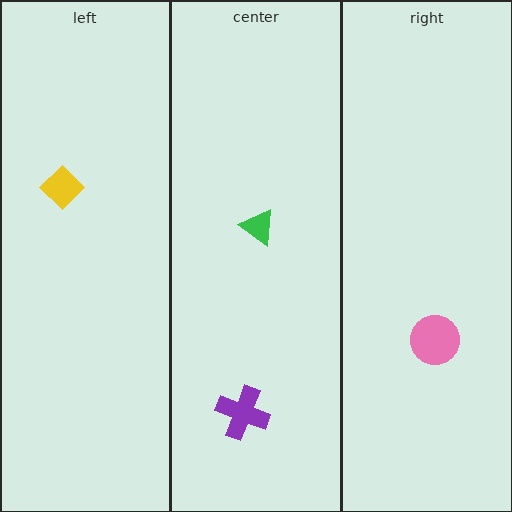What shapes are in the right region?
The pink circle.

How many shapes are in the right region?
1.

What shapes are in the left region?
The yellow diamond.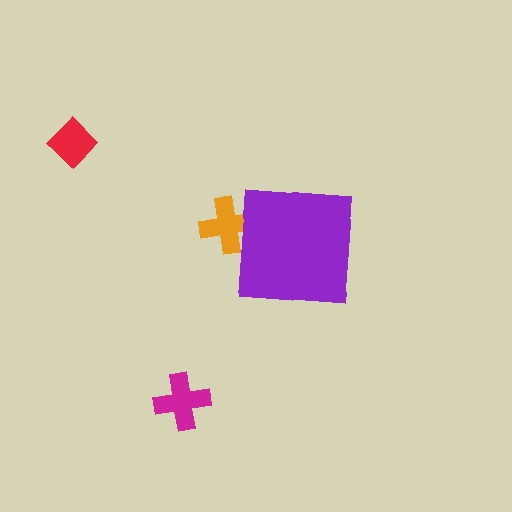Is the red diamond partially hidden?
No, the red diamond is fully visible.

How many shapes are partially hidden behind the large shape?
1 shape is partially hidden.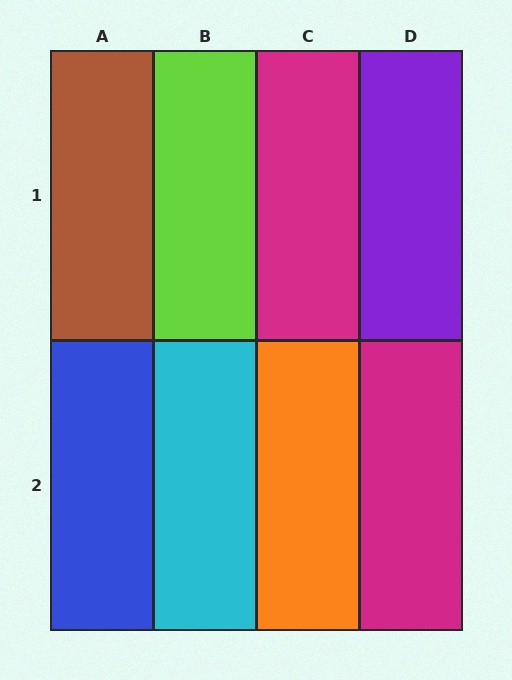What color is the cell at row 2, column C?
Orange.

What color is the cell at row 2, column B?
Cyan.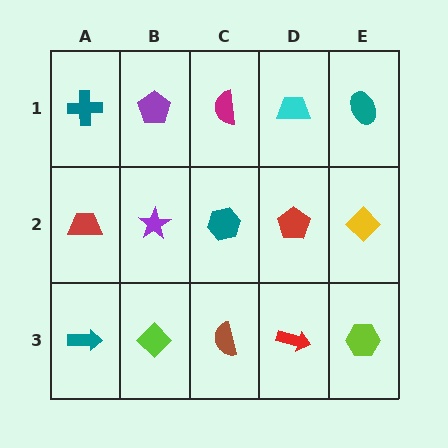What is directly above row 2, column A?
A teal cross.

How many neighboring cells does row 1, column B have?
3.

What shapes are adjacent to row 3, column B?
A purple star (row 2, column B), a teal arrow (row 3, column A), a brown semicircle (row 3, column C).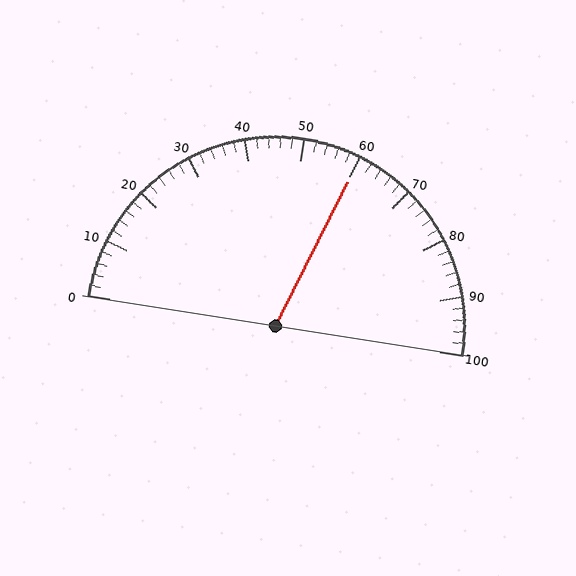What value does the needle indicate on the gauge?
The needle indicates approximately 60.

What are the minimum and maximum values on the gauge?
The gauge ranges from 0 to 100.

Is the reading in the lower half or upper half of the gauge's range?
The reading is in the upper half of the range (0 to 100).